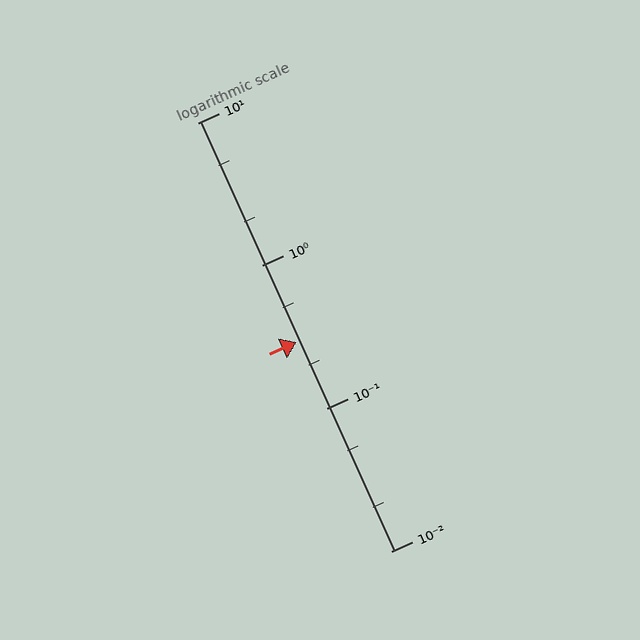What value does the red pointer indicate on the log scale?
The pointer indicates approximately 0.29.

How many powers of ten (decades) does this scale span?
The scale spans 3 decades, from 0.01 to 10.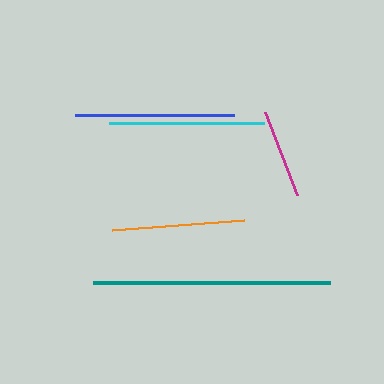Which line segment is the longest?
The teal line is the longest at approximately 237 pixels.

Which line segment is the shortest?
The magenta line is the shortest at approximately 90 pixels.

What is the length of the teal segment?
The teal segment is approximately 237 pixels long.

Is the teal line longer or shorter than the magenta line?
The teal line is longer than the magenta line.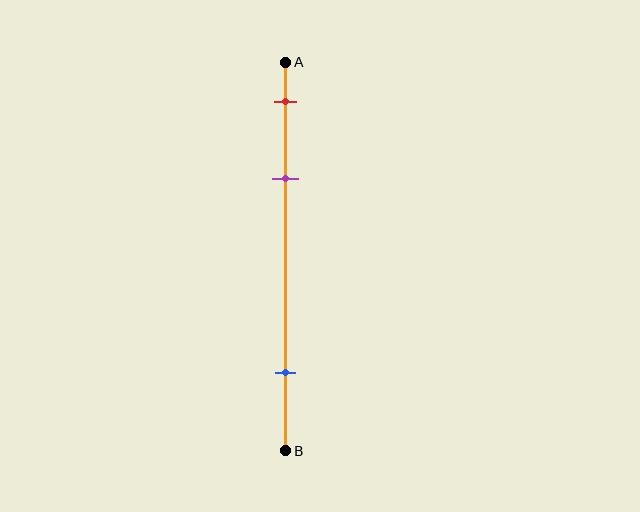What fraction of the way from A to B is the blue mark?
The blue mark is approximately 80% (0.8) of the way from A to B.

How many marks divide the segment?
There are 3 marks dividing the segment.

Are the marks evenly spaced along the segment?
No, the marks are not evenly spaced.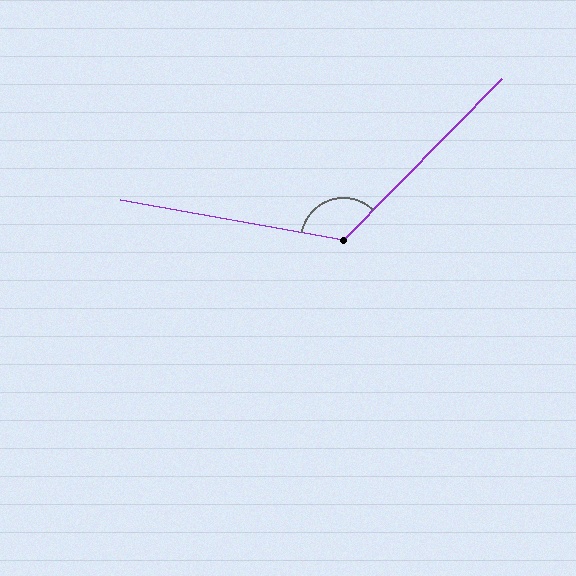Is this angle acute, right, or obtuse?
It is obtuse.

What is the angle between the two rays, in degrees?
Approximately 124 degrees.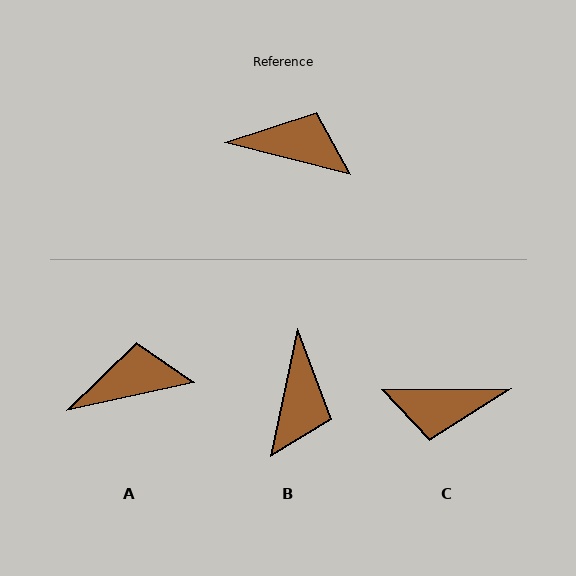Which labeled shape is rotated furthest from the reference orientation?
C, about 166 degrees away.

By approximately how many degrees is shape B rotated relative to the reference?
Approximately 88 degrees clockwise.